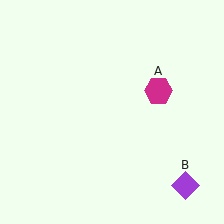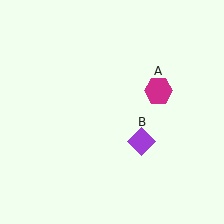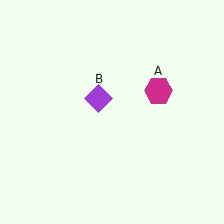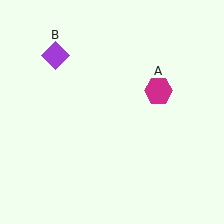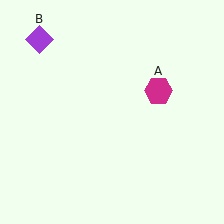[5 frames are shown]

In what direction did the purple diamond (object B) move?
The purple diamond (object B) moved up and to the left.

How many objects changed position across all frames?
1 object changed position: purple diamond (object B).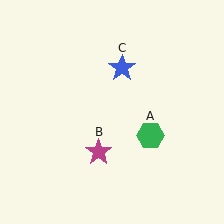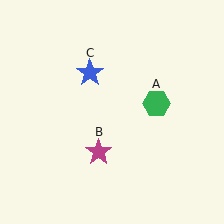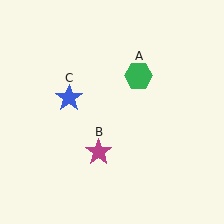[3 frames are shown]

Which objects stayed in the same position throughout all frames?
Magenta star (object B) remained stationary.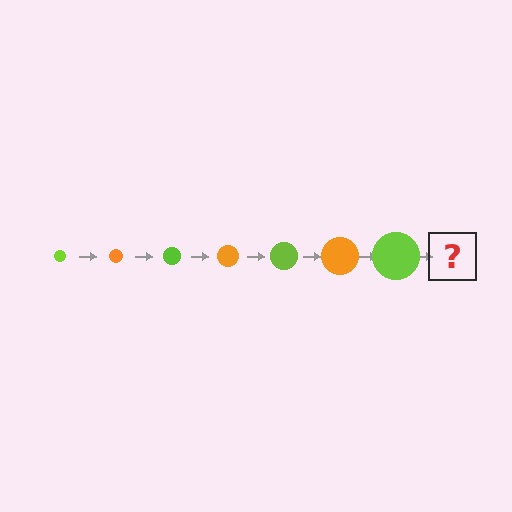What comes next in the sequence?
The next element should be an orange circle, larger than the previous one.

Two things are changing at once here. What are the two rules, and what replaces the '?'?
The two rules are that the circle grows larger each step and the color cycles through lime and orange. The '?' should be an orange circle, larger than the previous one.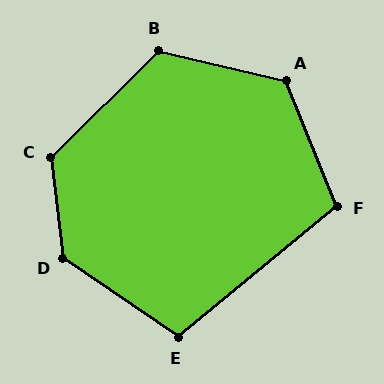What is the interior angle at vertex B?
Approximately 122 degrees (obtuse).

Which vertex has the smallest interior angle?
E, at approximately 106 degrees.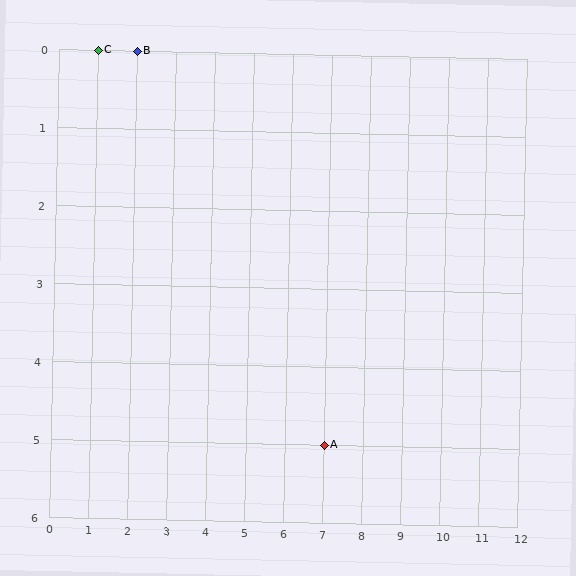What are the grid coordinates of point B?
Point B is at grid coordinates (2, 0).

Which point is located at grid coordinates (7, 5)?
Point A is at (7, 5).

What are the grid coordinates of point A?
Point A is at grid coordinates (7, 5).